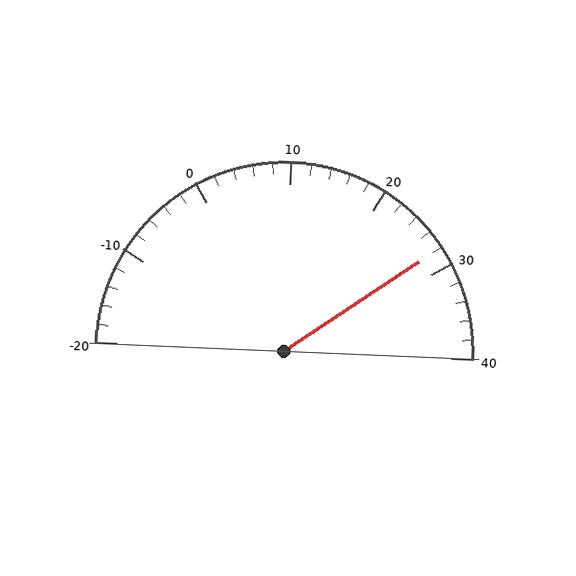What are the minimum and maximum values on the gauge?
The gauge ranges from -20 to 40.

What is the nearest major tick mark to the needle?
The nearest major tick mark is 30.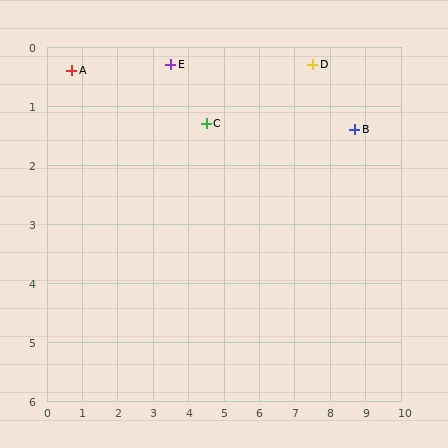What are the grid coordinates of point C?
Point C is at approximately (4.5, 1.3).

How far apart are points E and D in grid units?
Points E and D are about 4.0 grid units apart.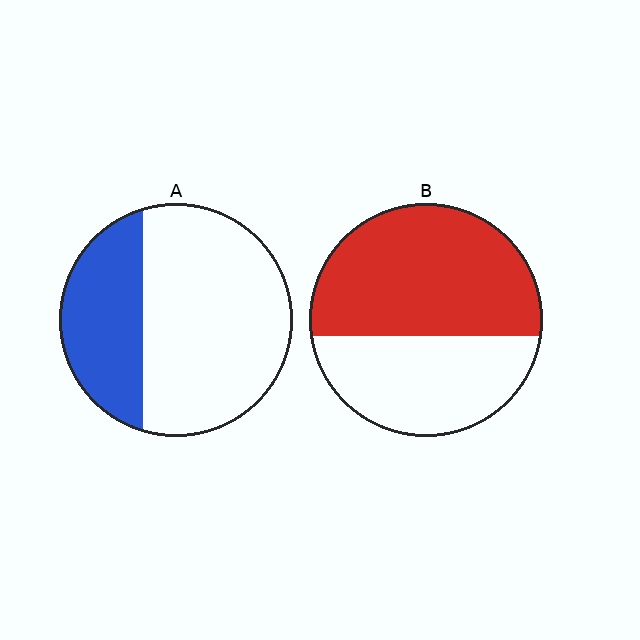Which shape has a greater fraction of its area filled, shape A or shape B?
Shape B.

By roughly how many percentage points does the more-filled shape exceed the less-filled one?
By roughly 25 percentage points (B over A).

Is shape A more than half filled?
No.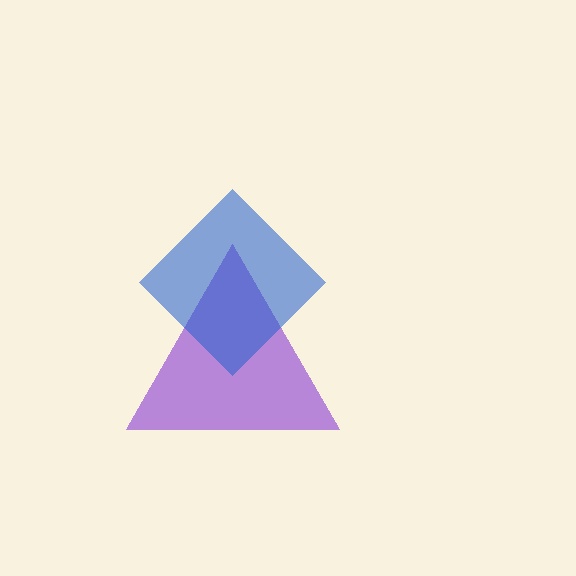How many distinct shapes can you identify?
There are 2 distinct shapes: a purple triangle, a blue diamond.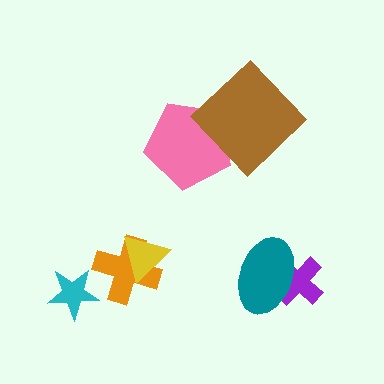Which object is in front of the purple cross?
The teal ellipse is in front of the purple cross.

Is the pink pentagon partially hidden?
Yes, it is partially covered by another shape.